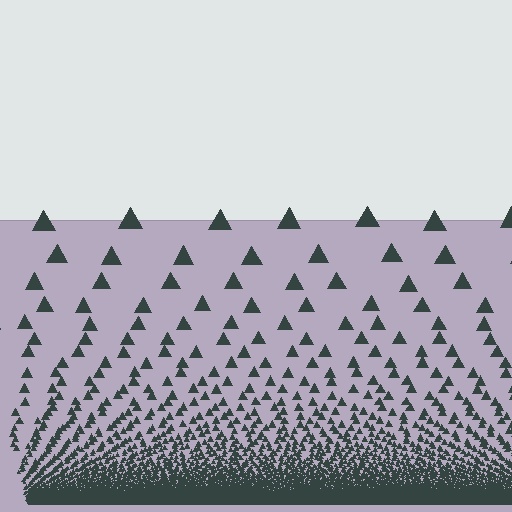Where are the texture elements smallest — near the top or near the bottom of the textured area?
Near the bottom.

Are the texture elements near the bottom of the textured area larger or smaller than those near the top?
Smaller. The gradient is inverted — elements near the bottom are smaller and denser.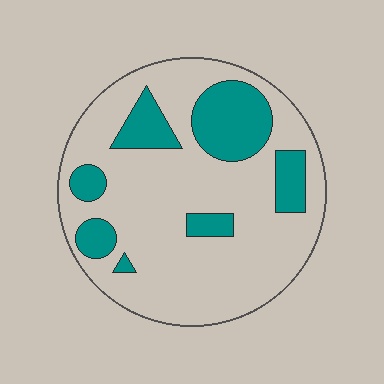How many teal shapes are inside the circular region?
7.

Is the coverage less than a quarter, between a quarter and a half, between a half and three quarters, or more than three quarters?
Less than a quarter.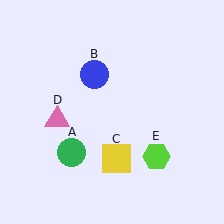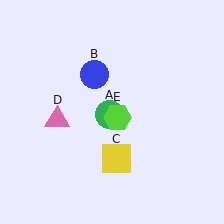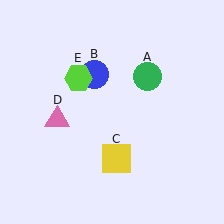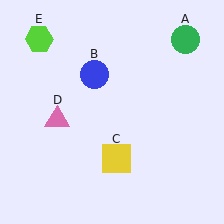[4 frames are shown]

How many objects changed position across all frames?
2 objects changed position: green circle (object A), lime hexagon (object E).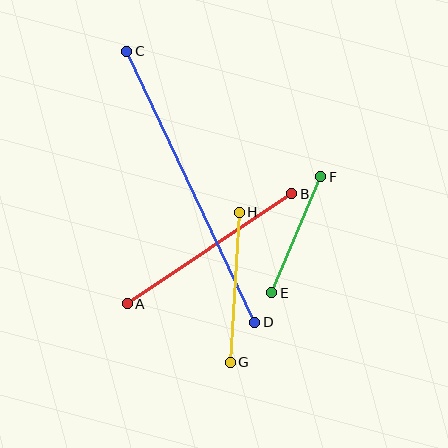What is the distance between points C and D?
The distance is approximately 300 pixels.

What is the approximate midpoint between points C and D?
The midpoint is at approximately (191, 187) pixels.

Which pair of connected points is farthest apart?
Points C and D are farthest apart.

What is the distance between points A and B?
The distance is approximately 198 pixels.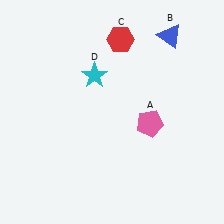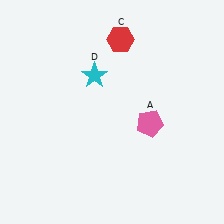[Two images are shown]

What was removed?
The blue triangle (B) was removed in Image 2.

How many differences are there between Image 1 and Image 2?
There is 1 difference between the two images.